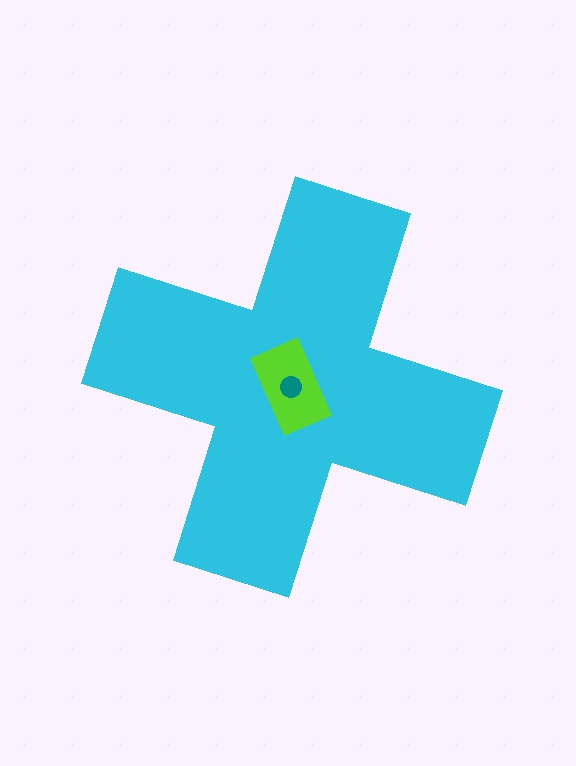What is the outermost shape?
The cyan cross.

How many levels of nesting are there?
3.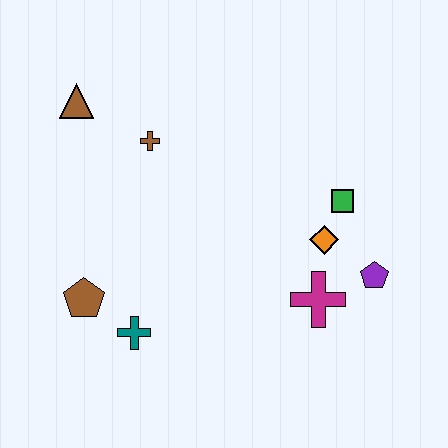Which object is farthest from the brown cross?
The purple pentagon is farthest from the brown cross.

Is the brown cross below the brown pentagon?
No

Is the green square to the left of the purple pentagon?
Yes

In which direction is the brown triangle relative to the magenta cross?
The brown triangle is to the left of the magenta cross.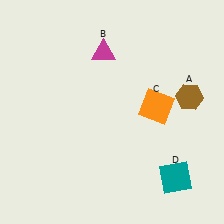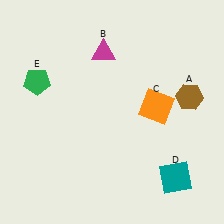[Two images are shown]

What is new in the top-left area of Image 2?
A green pentagon (E) was added in the top-left area of Image 2.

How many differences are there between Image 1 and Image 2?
There is 1 difference between the two images.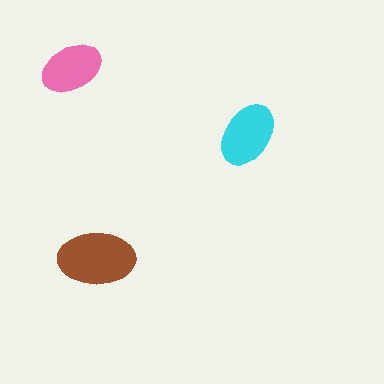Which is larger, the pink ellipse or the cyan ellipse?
The cyan one.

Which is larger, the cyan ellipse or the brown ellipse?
The brown one.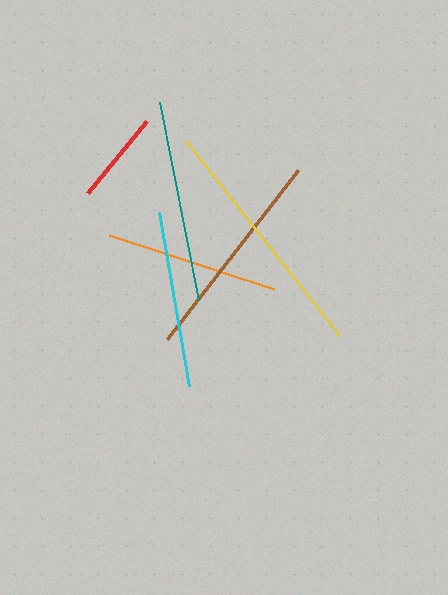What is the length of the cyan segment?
The cyan segment is approximately 176 pixels long.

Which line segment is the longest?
The yellow line is the longest at approximately 249 pixels.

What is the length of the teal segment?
The teal segment is approximately 202 pixels long.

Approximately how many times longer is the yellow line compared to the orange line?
The yellow line is approximately 1.4 times the length of the orange line.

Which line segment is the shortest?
The red line is the shortest at approximately 93 pixels.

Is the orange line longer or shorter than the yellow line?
The yellow line is longer than the orange line.